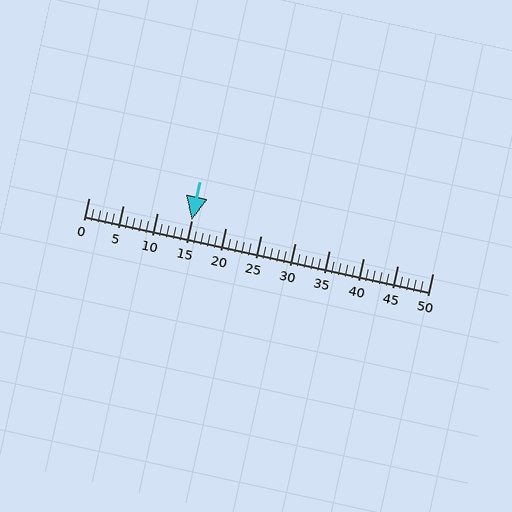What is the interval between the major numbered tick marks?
The major tick marks are spaced 5 units apart.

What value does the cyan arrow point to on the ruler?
The cyan arrow points to approximately 15.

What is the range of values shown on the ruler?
The ruler shows values from 0 to 50.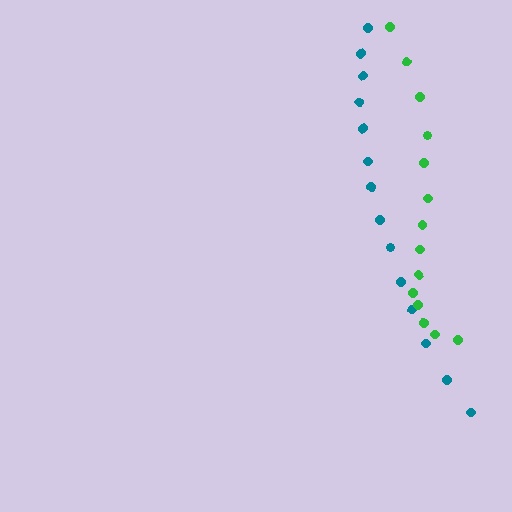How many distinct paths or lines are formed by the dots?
There are 2 distinct paths.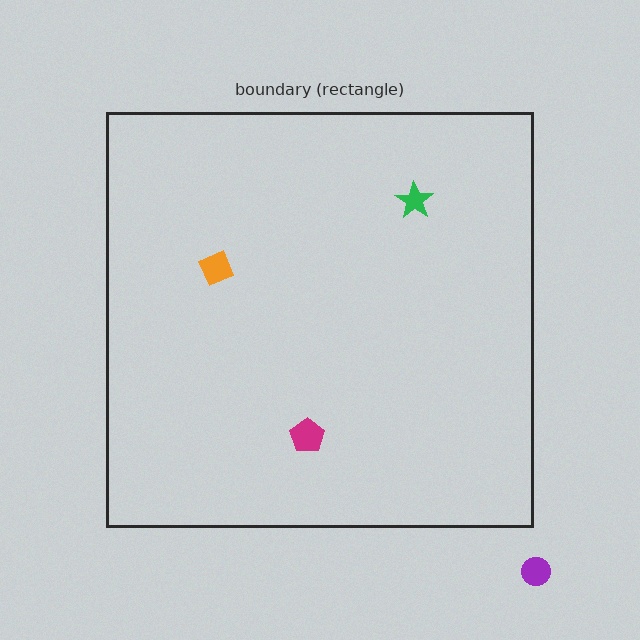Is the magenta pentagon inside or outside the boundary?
Inside.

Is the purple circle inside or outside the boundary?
Outside.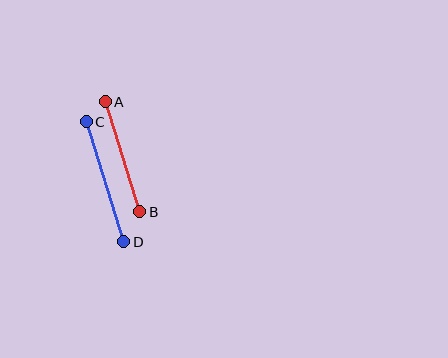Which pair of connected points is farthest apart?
Points C and D are farthest apart.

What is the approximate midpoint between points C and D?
The midpoint is at approximately (105, 182) pixels.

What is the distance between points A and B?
The distance is approximately 116 pixels.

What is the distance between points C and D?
The distance is approximately 126 pixels.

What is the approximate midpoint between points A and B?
The midpoint is at approximately (123, 157) pixels.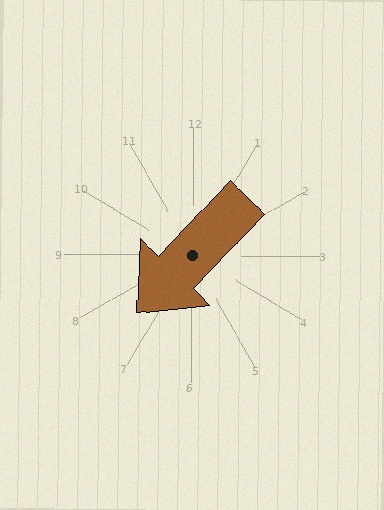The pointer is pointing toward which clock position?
Roughly 7 o'clock.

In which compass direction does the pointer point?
Southwest.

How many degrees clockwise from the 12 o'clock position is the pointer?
Approximately 223 degrees.